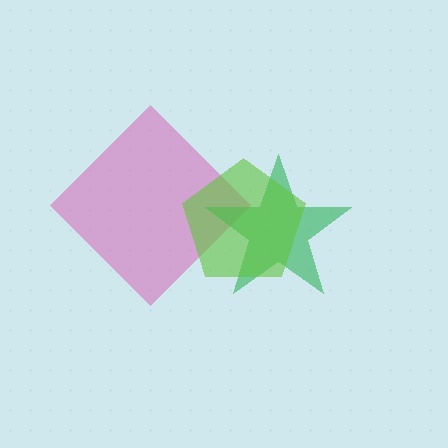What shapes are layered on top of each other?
The layered shapes are: a pink diamond, a green star, a lime pentagon.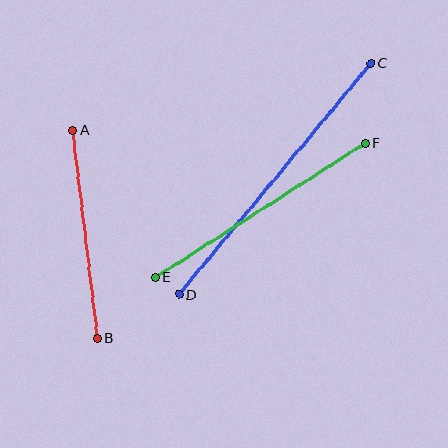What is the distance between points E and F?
The distance is approximately 249 pixels.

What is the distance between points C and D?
The distance is approximately 300 pixels.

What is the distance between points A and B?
The distance is approximately 209 pixels.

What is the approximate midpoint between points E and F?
The midpoint is at approximately (260, 210) pixels.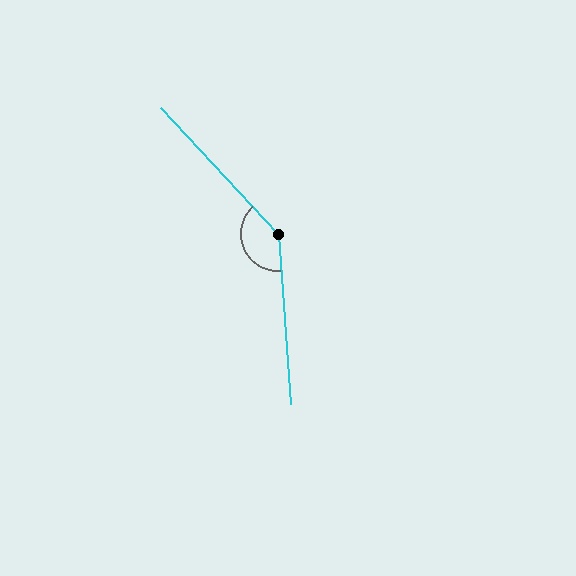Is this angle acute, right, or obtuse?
It is obtuse.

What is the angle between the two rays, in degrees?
Approximately 141 degrees.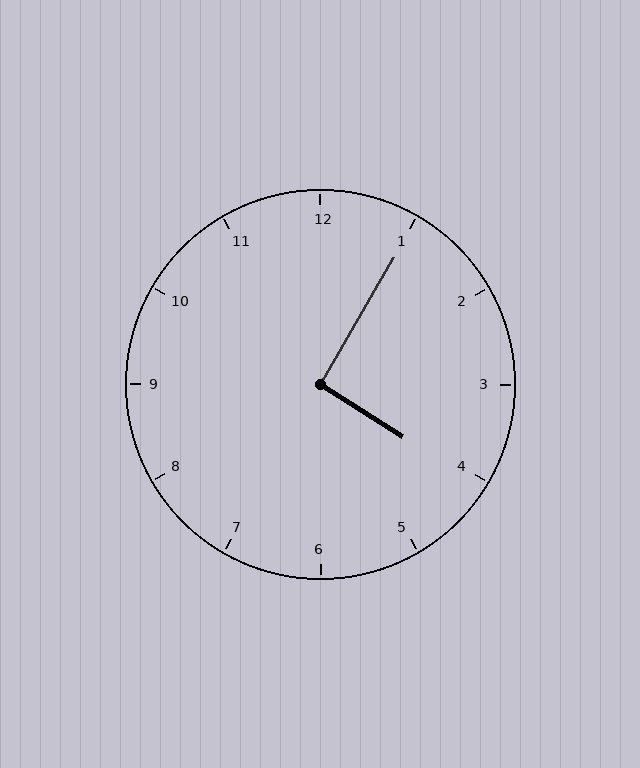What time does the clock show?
4:05.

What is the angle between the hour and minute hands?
Approximately 92 degrees.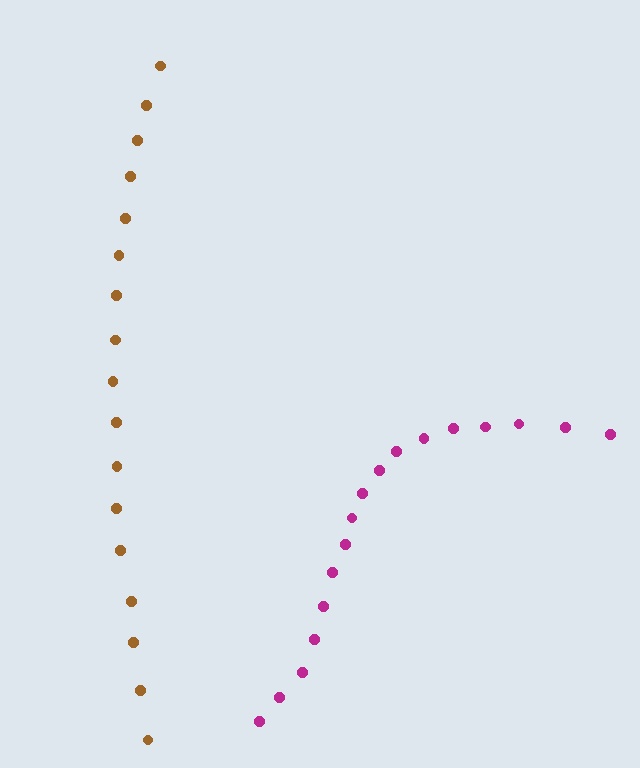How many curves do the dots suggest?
There are 2 distinct paths.